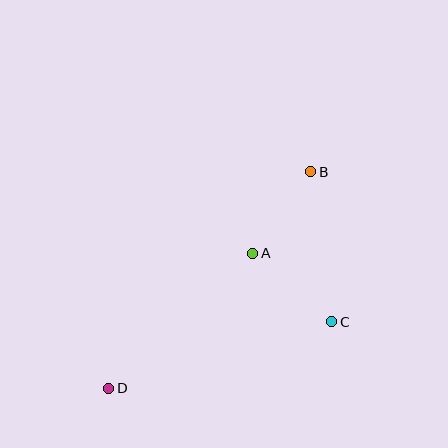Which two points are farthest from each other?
Points B and D are farthest from each other.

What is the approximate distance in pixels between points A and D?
The distance between A and D is approximately 197 pixels.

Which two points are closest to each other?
Points A and B are closest to each other.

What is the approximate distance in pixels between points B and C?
The distance between B and C is approximately 152 pixels.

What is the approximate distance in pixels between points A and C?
The distance between A and C is approximately 105 pixels.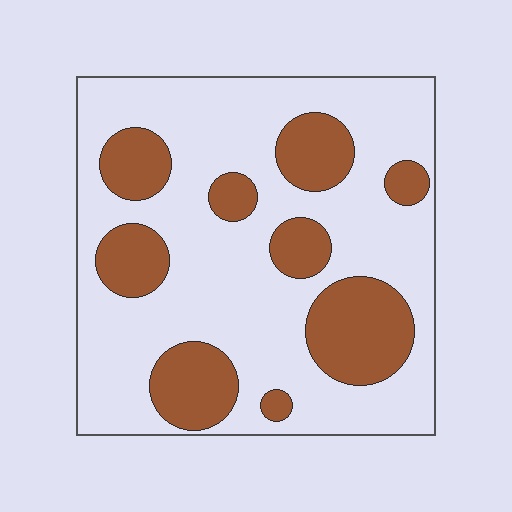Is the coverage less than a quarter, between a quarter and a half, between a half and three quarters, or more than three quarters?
Between a quarter and a half.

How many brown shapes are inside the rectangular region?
9.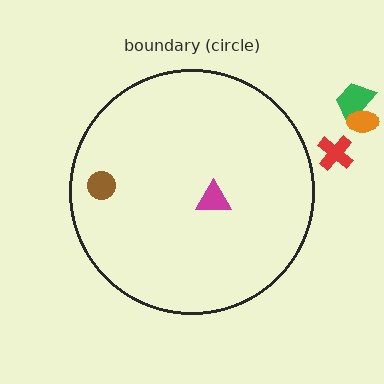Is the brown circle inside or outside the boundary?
Inside.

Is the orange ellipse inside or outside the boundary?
Outside.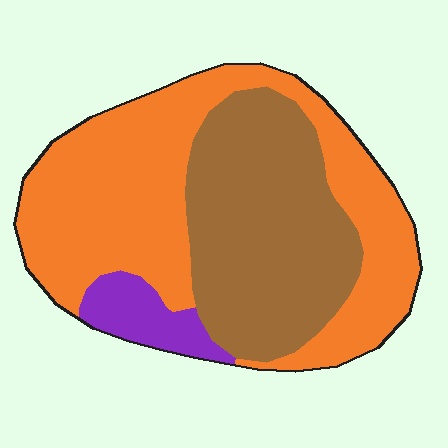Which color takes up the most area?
Orange, at roughly 55%.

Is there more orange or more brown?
Orange.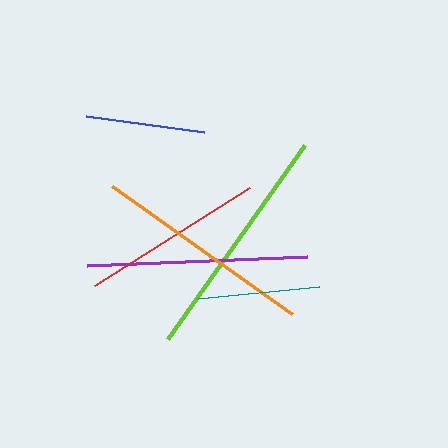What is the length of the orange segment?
The orange segment is approximately 221 pixels long.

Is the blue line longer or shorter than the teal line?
The teal line is longer than the blue line.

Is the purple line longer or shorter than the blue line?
The purple line is longer than the blue line.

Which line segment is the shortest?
The blue line is the shortest at approximately 119 pixels.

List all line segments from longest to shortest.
From longest to shortest: lime, orange, purple, red, teal, blue.